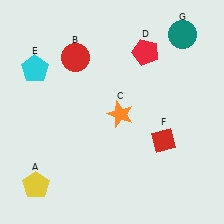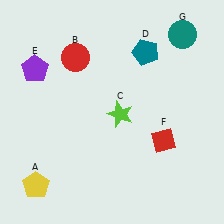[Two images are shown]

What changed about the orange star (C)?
In Image 1, C is orange. In Image 2, it changed to lime.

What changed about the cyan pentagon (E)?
In Image 1, E is cyan. In Image 2, it changed to purple.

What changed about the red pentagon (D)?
In Image 1, D is red. In Image 2, it changed to teal.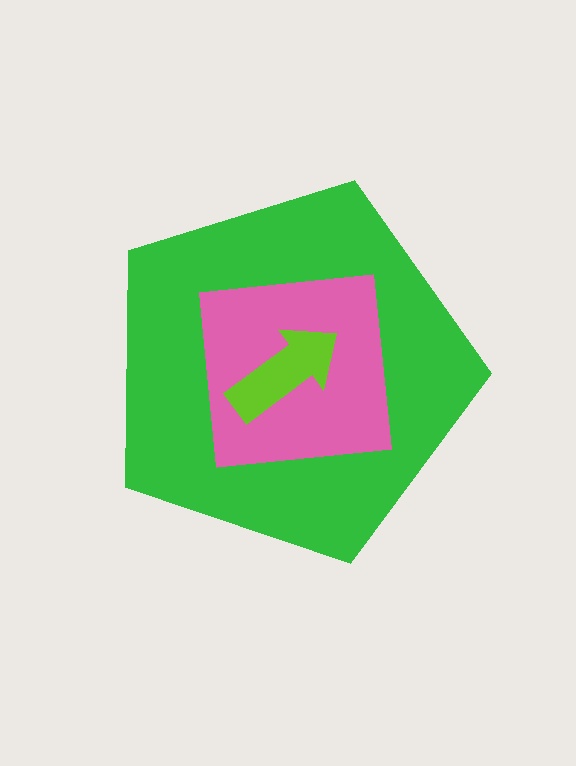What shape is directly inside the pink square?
The lime arrow.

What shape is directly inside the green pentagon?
The pink square.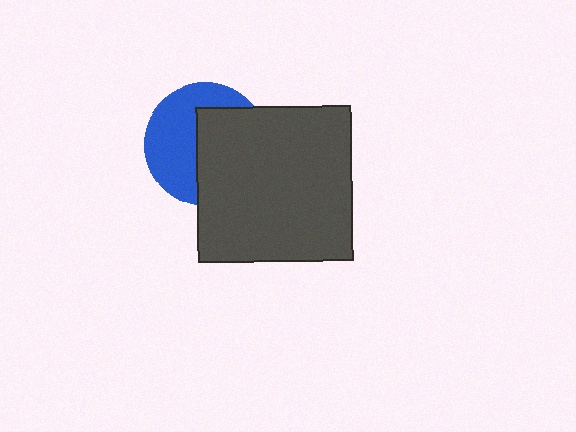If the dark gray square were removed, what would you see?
You would see the complete blue circle.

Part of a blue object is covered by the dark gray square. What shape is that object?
It is a circle.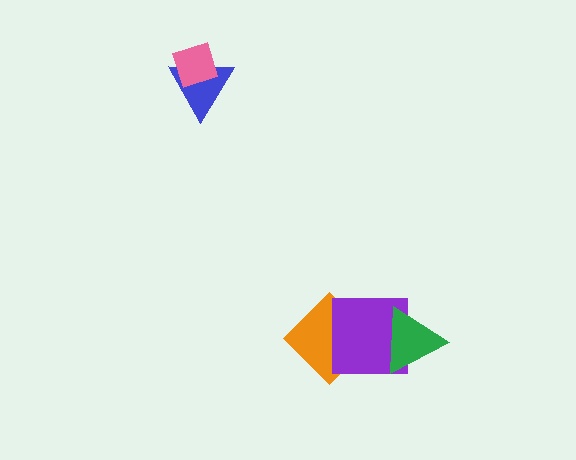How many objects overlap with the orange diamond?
1 object overlaps with the orange diamond.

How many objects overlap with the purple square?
2 objects overlap with the purple square.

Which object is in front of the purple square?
The green triangle is in front of the purple square.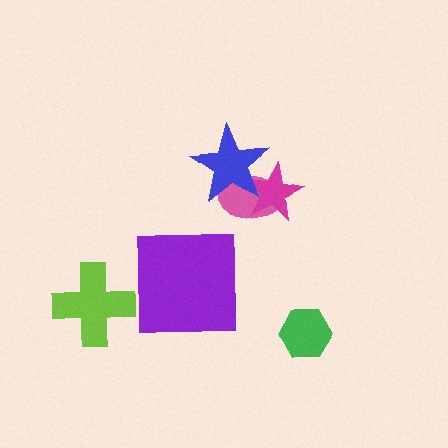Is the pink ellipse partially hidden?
Yes, it is partially covered by another shape.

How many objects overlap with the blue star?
2 objects overlap with the blue star.